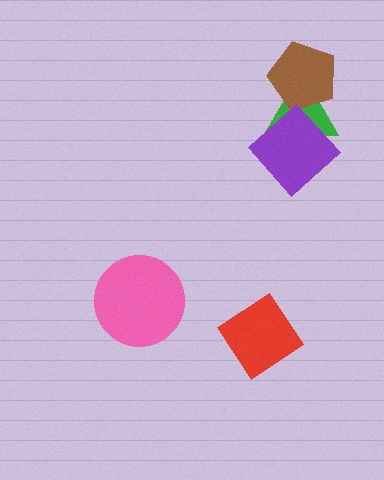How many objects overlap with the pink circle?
0 objects overlap with the pink circle.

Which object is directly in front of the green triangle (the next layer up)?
The brown pentagon is directly in front of the green triangle.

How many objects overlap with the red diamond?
0 objects overlap with the red diamond.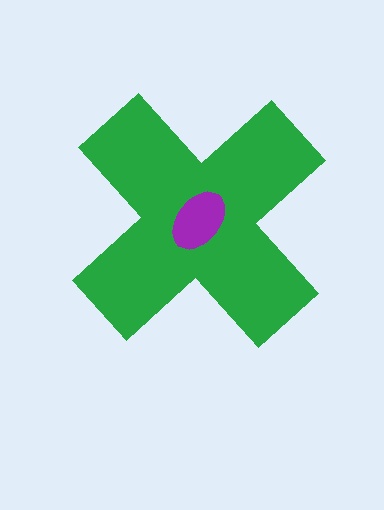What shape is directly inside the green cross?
The purple ellipse.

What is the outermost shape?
The green cross.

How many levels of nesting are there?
2.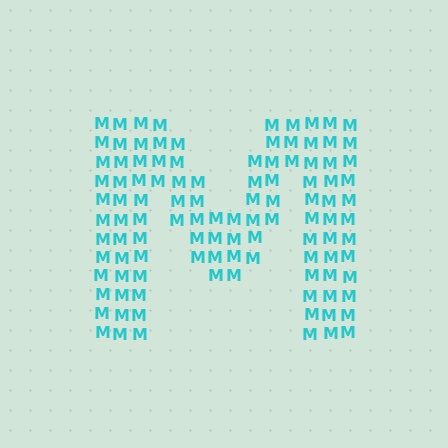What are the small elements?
The small elements are letter M's.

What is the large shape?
The large shape is the letter M.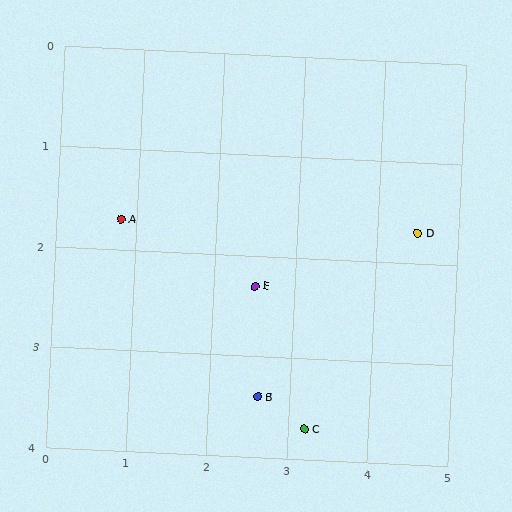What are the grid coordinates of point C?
Point C is at approximately (3.2, 3.7).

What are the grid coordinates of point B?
Point B is at approximately (2.6, 3.4).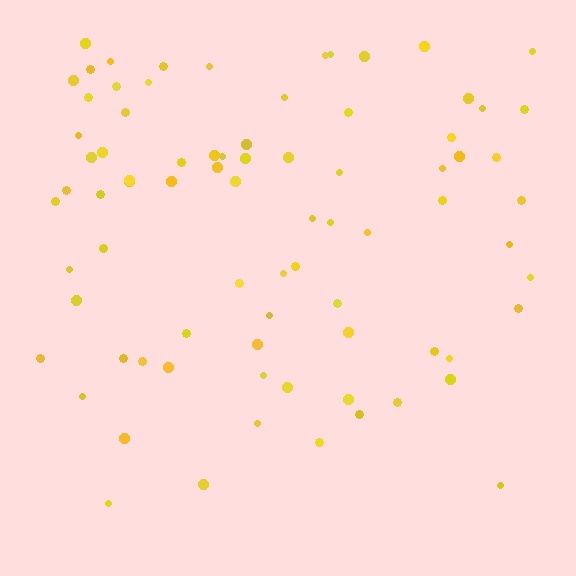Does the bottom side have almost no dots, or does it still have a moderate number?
Still a moderate number, just noticeably fewer than the top.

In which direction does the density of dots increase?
From bottom to top, with the top side densest.